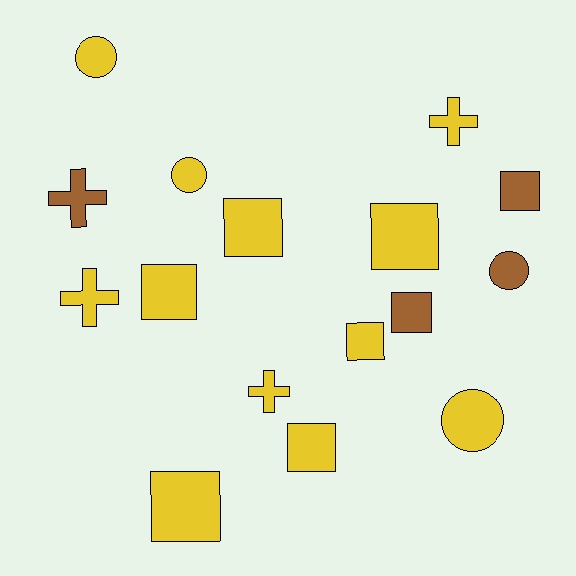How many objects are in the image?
There are 16 objects.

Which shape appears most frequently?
Square, with 8 objects.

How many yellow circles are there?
There are 3 yellow circles.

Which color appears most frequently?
Yellow, with 12 objects.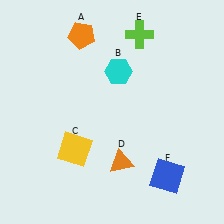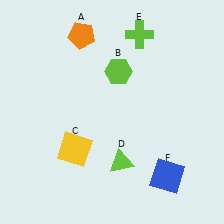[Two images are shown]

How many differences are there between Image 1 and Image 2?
There are 2 differences between the two images.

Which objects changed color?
B changed from cyan to lime. D changed from orange to lime.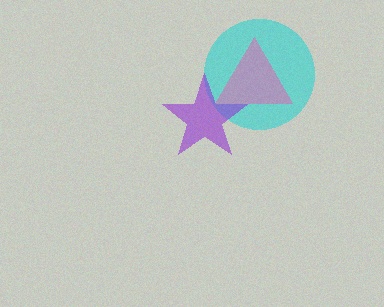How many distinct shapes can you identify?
There are 3 distinct shapes: a cyan circle, a purple star, a pink triangle.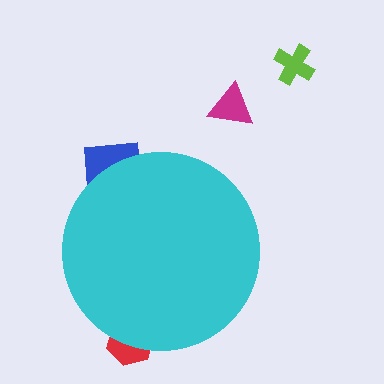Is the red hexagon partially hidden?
Yes, the red hexagon is partially hidden behind the cyan circle.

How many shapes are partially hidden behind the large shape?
2 shapes are partially hidden.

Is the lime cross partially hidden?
No, the lime cross is fully visible.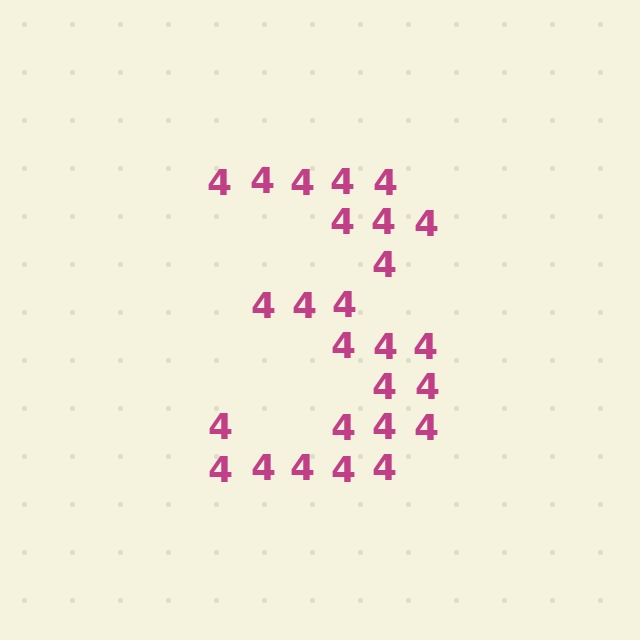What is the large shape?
The large shape is the digit 3.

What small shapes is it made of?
It is made of small digit 4's.